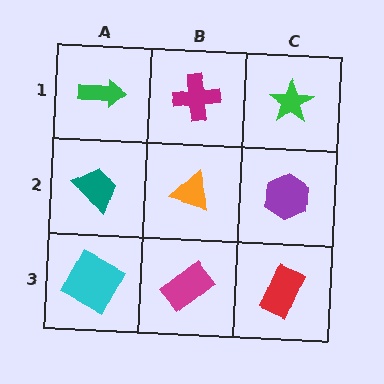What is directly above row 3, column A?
A teal trapezoid.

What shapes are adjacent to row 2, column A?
A green arrow (row 1, column A), a cyan square (row 3, column A), an orange triangle (row 2, column B).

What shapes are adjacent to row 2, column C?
A green star (row 1, column C), a red rectangle (row 3, column C), an orange triangle (row 2, column B).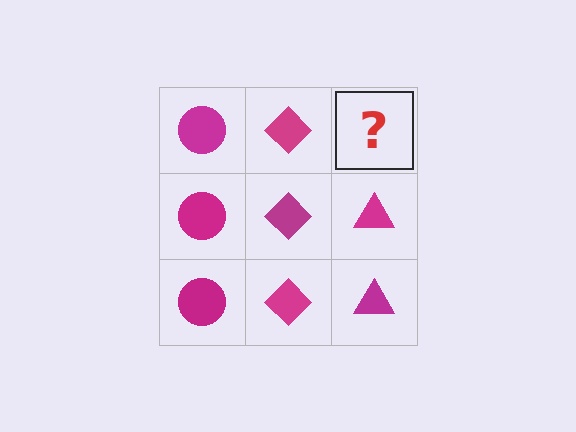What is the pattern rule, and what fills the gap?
The rule is that each column has a consistent shape. The gap should be filled with a magenta triangle.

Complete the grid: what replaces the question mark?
The question mark should be replaced with a magenta triangle.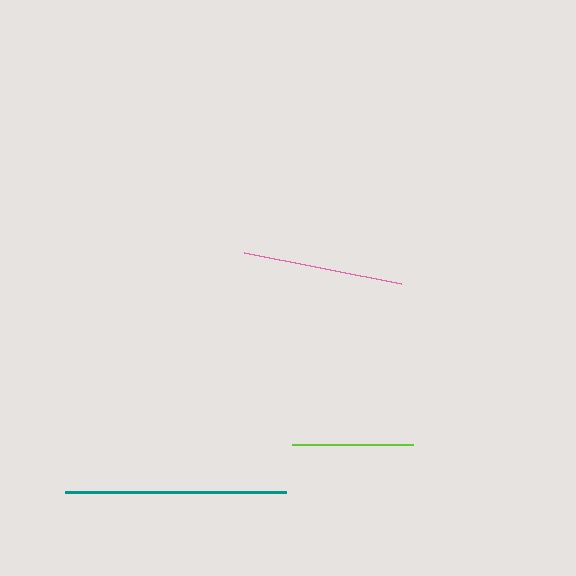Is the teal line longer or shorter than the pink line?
The teal line is longer than the pink line.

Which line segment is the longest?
The teal line is the longest at approximately 222 pixels.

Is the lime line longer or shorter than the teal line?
The teal line is longer than the lime line.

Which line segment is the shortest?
The lime line is the shortest at approximately 121 pixels.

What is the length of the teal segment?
The teal segment is approximately 222 pixels long.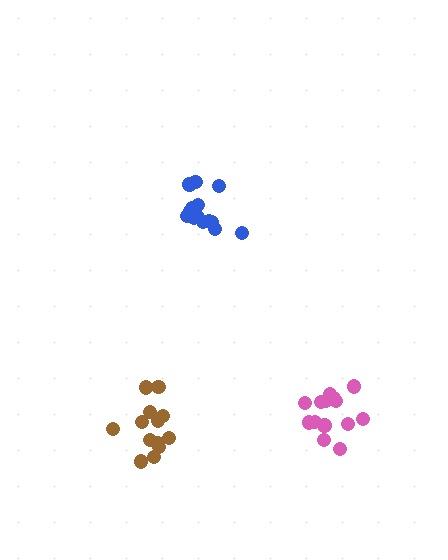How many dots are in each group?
Group 1: 14 dots, Group 2: 13 dots, Group 3: 15 dots (42 total).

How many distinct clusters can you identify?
There are 3 distinct clusters.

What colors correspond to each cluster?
The clusters are colored: pink, brown, blue.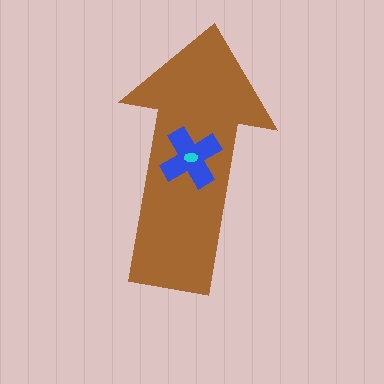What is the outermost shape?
The brown arrow.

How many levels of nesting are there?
3.